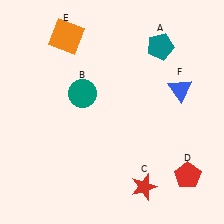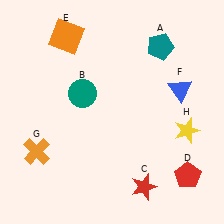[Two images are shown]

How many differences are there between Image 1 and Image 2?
There are 2 differences between the two images.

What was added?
An orange cross (G), a yellow star (H) were added in Image 2.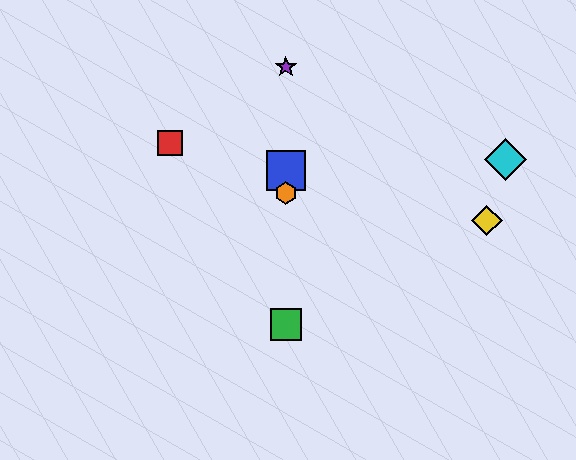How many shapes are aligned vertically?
4 shapes (the blue square, the green square, the purple star, the orange hexagon) are aligned vertically.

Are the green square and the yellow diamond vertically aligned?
No, the green square is at x≈286 and the yellow diamond is at x≈487.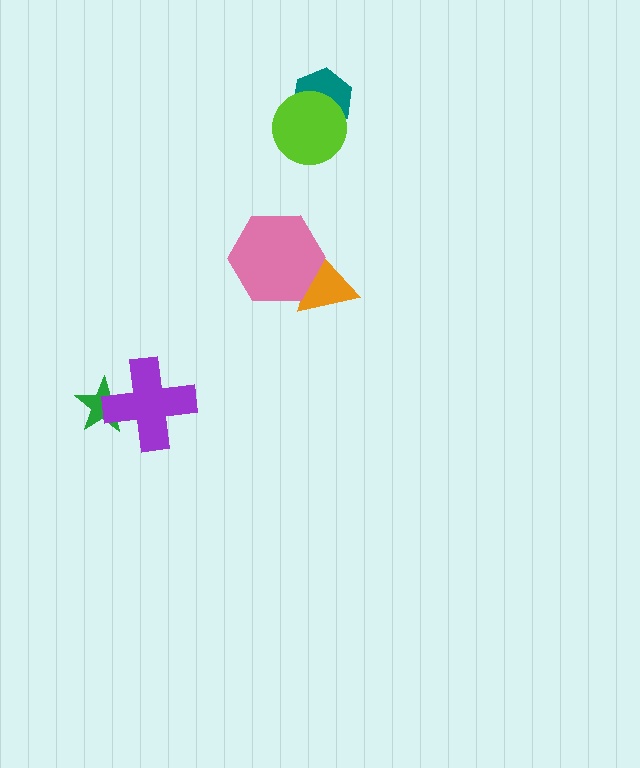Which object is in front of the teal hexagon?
The lime circle is in front of the teal hexagon.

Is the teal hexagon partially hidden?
Yes, it is partially covered by another shape.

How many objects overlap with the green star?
1 object overlaps with the green star.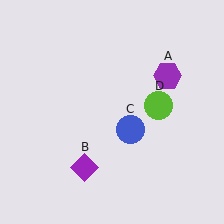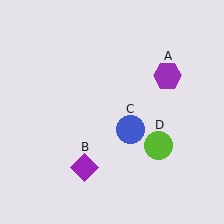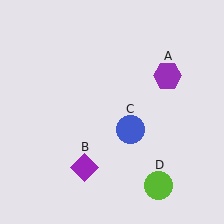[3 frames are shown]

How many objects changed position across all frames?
1 object changed position: lime circle (object D).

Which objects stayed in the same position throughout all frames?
Purple hexagon (object A) and purple diamond (object B) and blue circle (object C) remained stationary.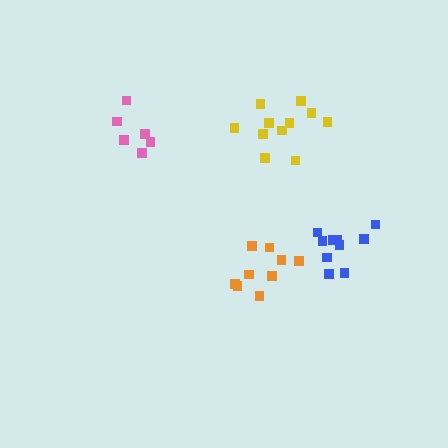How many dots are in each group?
Group 1: 10 dots, Group 2: 9 dots, Group 3: 6 dots, Group 4: 11 dots (36 total).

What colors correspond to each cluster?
The clusters are colored: blue, orange, pink, yellow.